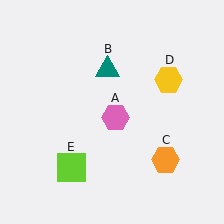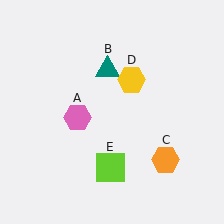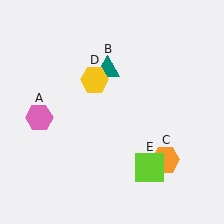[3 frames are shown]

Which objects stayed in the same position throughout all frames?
Teal triangle (object B) and orange hexagon (object C) remained stationary.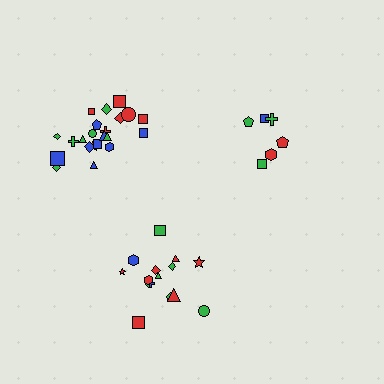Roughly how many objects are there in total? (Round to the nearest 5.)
Roughly 45 objects in total.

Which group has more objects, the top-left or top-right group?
The top-left group.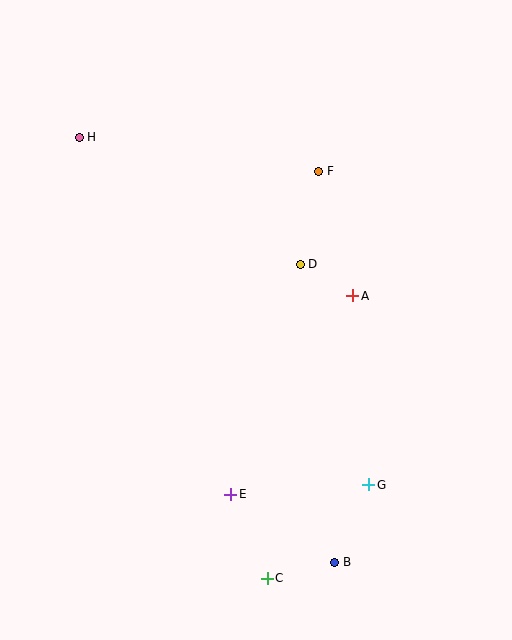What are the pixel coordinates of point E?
Point E is at (231, 494).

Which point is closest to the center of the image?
Point D at (300, 264) is closest to the center.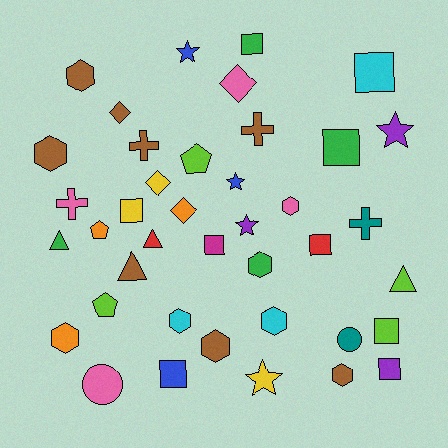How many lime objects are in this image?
There are 4 lime objects.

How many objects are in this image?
There are 40 objects.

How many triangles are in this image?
There are 4 triangles.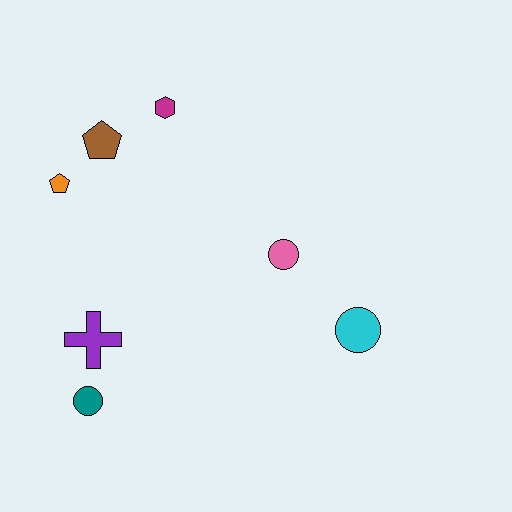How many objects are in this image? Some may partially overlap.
There are 7 objects.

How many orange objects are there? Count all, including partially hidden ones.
There is 1 orange object.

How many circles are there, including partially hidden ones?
There are 3 circles.